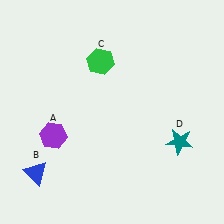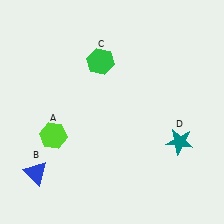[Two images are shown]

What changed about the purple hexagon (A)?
In Image 1, A is purple. In Image 2, it changed to lime.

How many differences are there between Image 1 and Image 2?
There is 1 difference between the two images.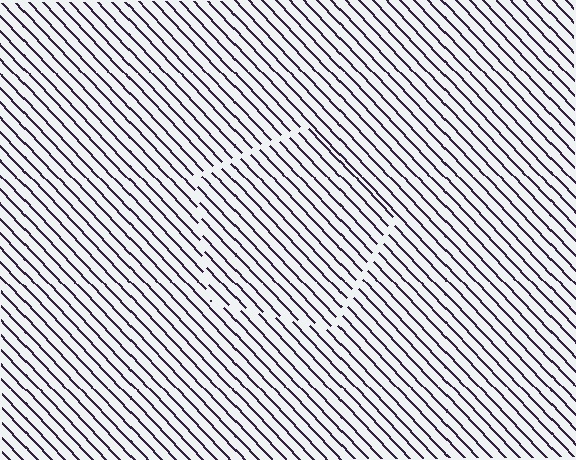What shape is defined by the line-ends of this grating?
An illusory pentagon. The interior of the shape contains the same grating, shifted by half a period — the contour is defined by the phase discontinuity where line-ends from the inner and outer gratings abut.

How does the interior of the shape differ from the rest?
The interior of the shape contains the same grating, shifted by half a period — the contour is defined by the phase discontinuity where line-ends from the inner and outer gratings abut.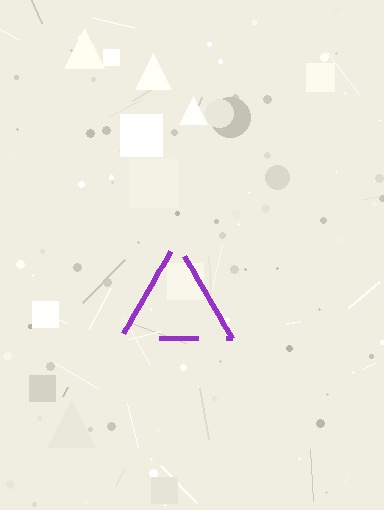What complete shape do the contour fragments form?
The contour fragments form a triangle.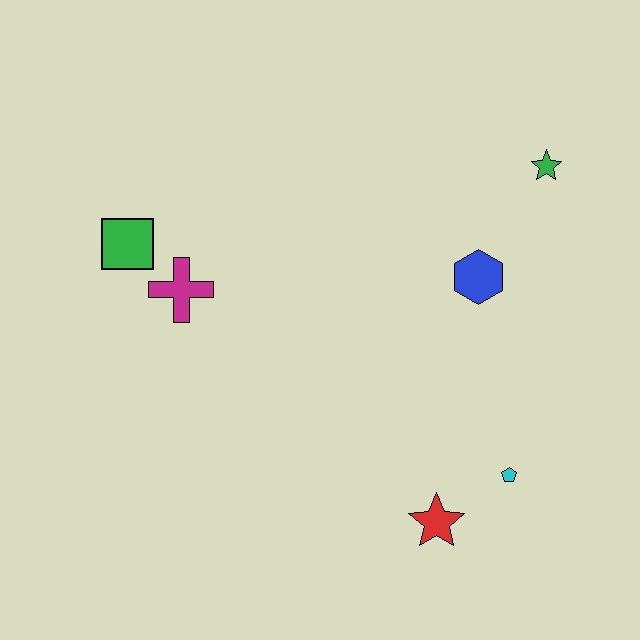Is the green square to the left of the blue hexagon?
Yes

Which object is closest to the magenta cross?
The green square is closest to the magenta cross.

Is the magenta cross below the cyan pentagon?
No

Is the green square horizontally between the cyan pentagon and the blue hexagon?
No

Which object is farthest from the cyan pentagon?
The green square is farthest from the cyan pentagon.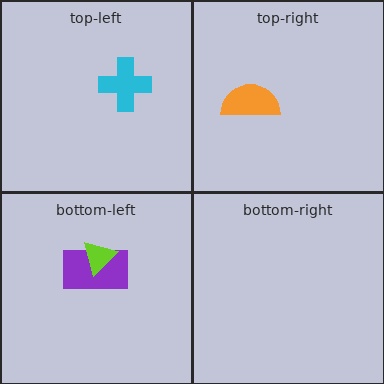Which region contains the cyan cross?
The top-left region.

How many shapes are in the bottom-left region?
2.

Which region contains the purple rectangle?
The bottom-left region.